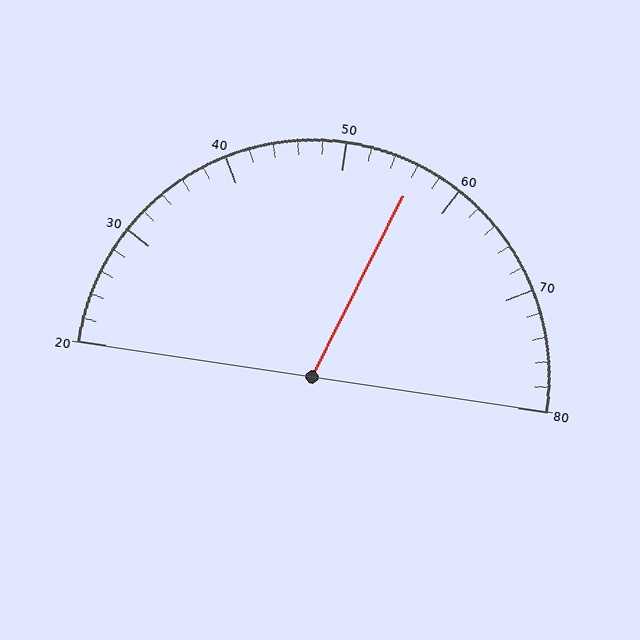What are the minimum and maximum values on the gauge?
The gauge ranges from 20 to 80.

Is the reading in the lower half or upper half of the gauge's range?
The reading is in the upper half of the range (20 to 80).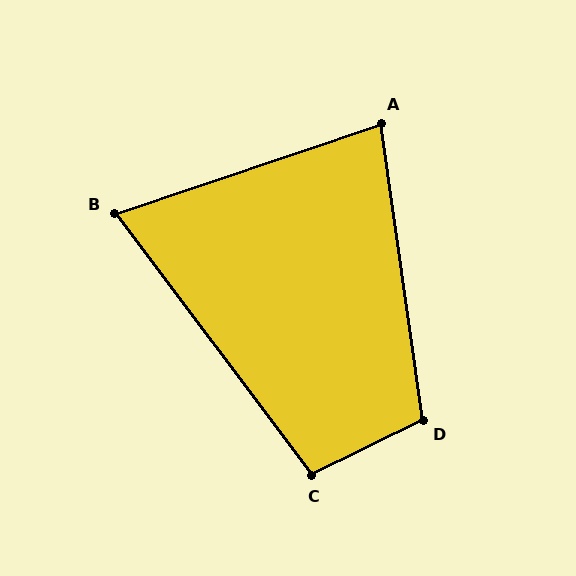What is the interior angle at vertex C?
Approximately 101 degrees (obtuse).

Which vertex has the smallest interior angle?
B, at approximately 72 degrees.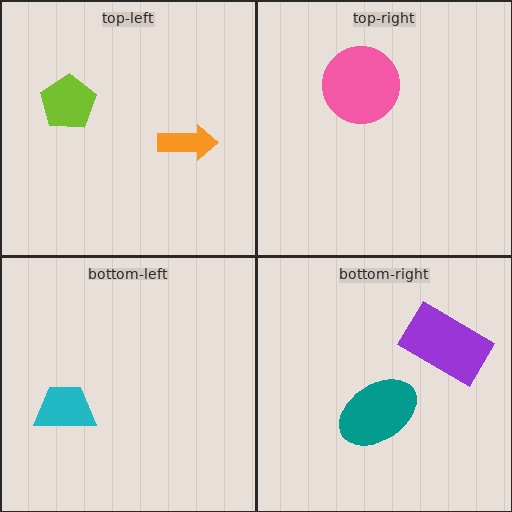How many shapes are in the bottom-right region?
2.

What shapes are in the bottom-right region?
The teal ellipse, the purple rectangle.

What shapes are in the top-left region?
The orange arrow, the lime pentagon.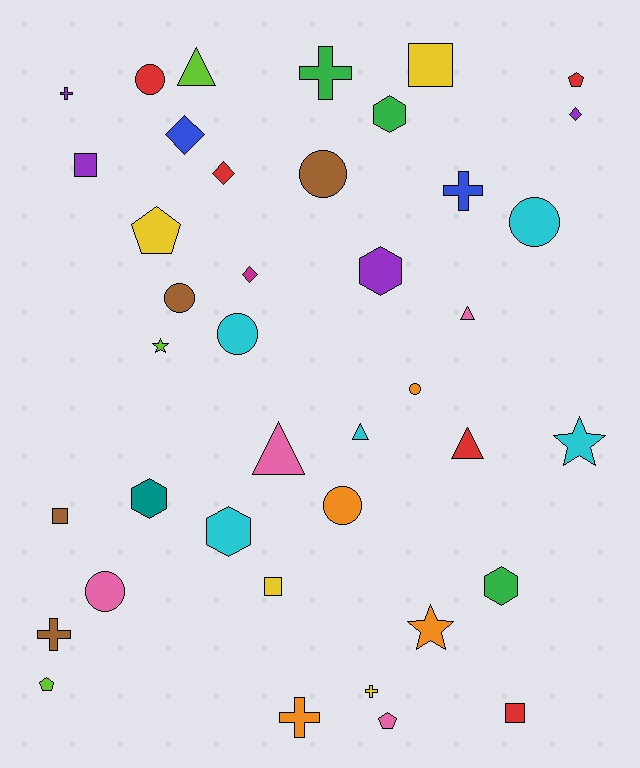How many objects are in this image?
There are 40 objects.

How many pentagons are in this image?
There are 4 pentagons.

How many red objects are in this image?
There are 5 red objects.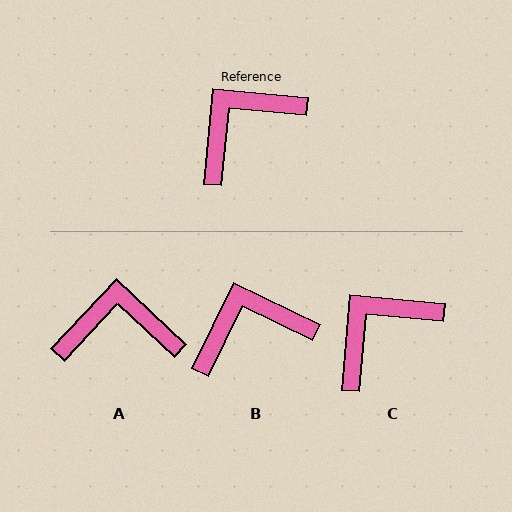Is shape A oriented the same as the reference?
No, it is off by about 38 degrees.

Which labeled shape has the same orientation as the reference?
C.